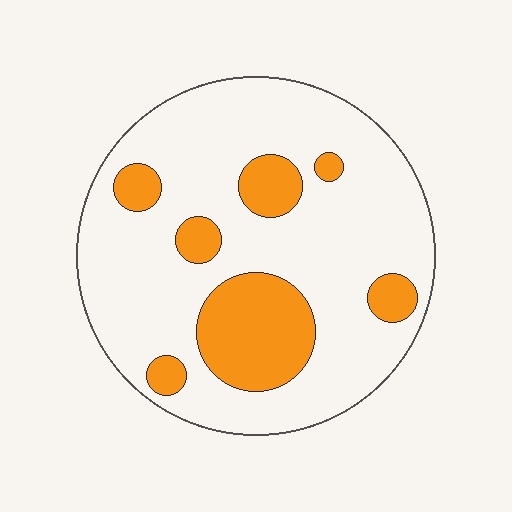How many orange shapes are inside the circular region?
7.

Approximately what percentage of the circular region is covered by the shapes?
Approximately 20%.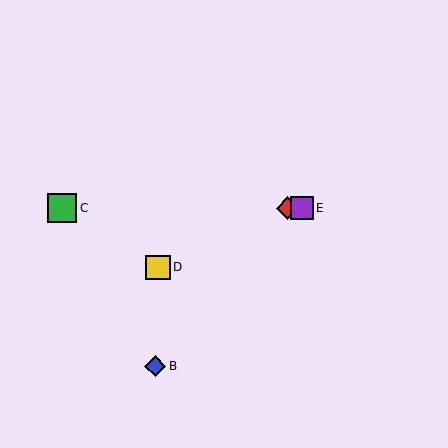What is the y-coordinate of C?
Object C is at y≈208.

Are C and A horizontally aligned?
Yes, both are at y≈208.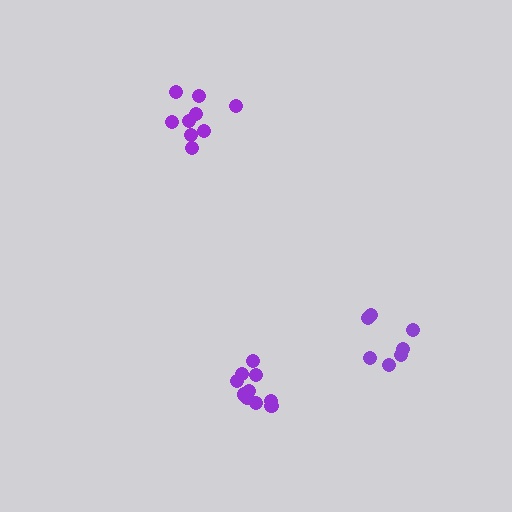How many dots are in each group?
Group 1: 10 dots, Group 2: 7 dots, Group 3: 9 dots (26 total).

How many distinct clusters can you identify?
There are 3 distinct clusters.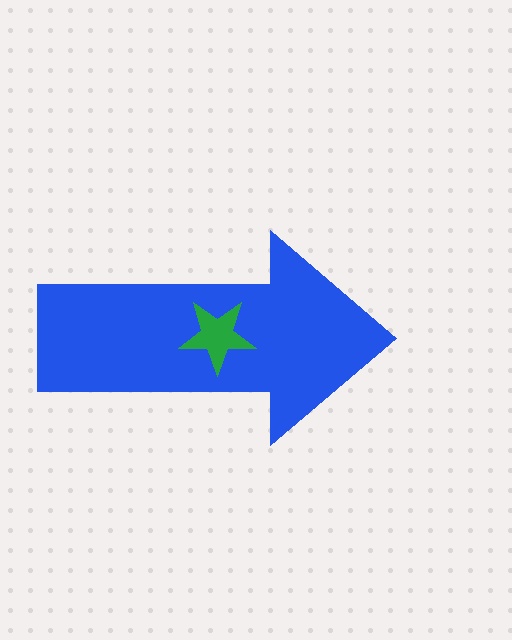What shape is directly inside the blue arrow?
The green star.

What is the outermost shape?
The blue arrow.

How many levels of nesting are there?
2.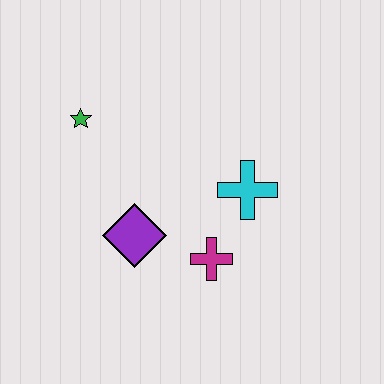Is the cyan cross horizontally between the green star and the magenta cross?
No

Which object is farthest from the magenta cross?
The green star is farthest from the magenta cross.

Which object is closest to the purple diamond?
The magenta cross is closest to the purple diamond.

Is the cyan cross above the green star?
No